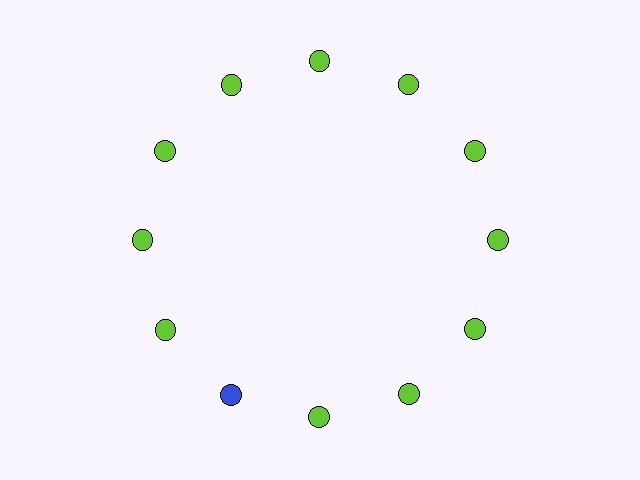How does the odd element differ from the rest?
It has a different color: blue instead of lime.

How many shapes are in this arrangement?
There are 12 shapes arranged in a ring pattern.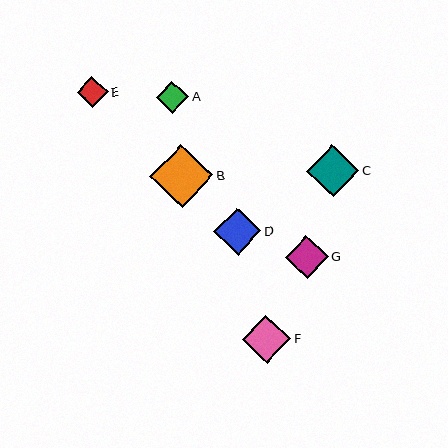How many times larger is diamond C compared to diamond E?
Diamond C is approximately 1.7 times the size of diamond E.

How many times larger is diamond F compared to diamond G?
Diamond F is approximately 1.1 times the size of diamond G.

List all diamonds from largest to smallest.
From largest to smallest: B, C, F, D, G, A, E.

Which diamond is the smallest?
Diamond E is the smallest with a size of approximately 31 pixels.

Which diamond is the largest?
Diamond B is the largest with a size of approximately 63 pixels.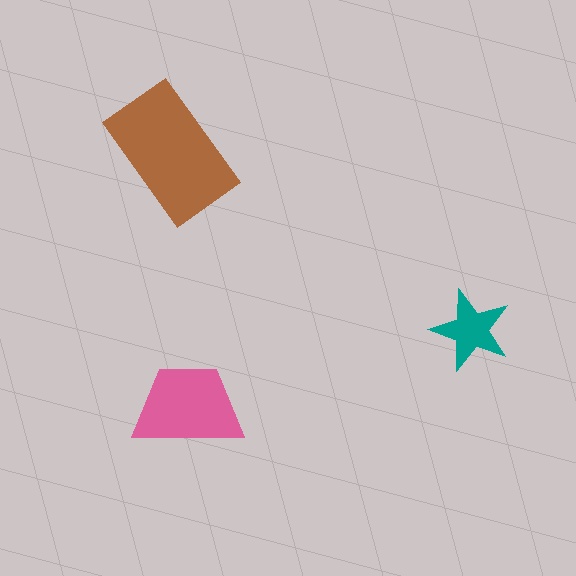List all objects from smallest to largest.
The teal star, the pink trapezoid, the brown rectangle.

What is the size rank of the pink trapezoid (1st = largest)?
2nd.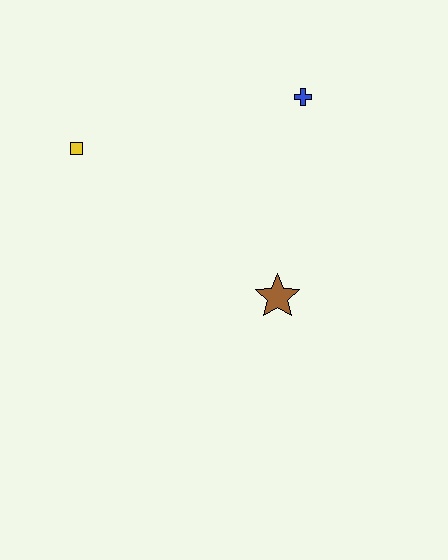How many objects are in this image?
There are 3 objects.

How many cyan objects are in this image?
There are no cyan objects.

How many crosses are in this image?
There is 1 cross.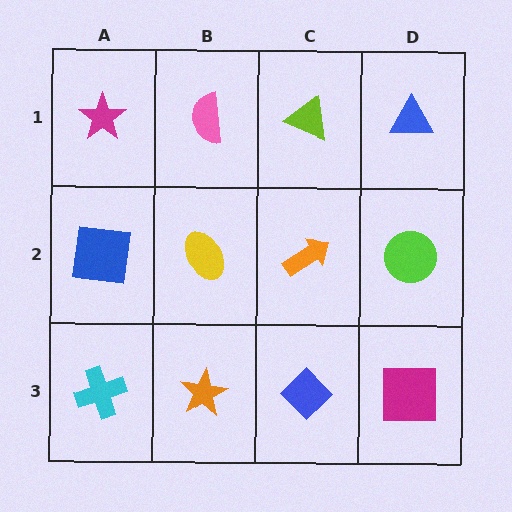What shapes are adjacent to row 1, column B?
A yellow ellipse (row 2, column B), a magenta star (row 1, column A), a lime triangle (row 1, column C).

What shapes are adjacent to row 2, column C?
A lime triangle (row 1, column C), a blue diamond (row 3, column C), a yellow ellipse (row 2, column B), a lime circle (row 2, column D).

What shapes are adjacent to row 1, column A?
A blue square (row 2, column A), a pink semicircle (row 1, column B).